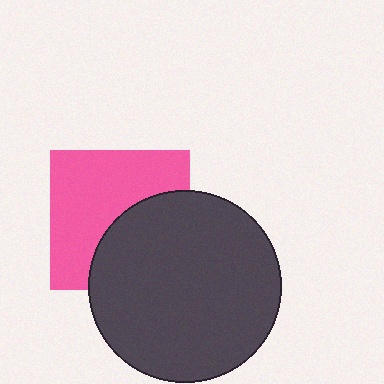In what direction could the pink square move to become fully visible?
The pink square could move toward the upper-left. That would shift it out from behind the dark gray circle entirely.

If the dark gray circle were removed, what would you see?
You would see the complete pink square.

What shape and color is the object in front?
The object in front is a dark gray circle.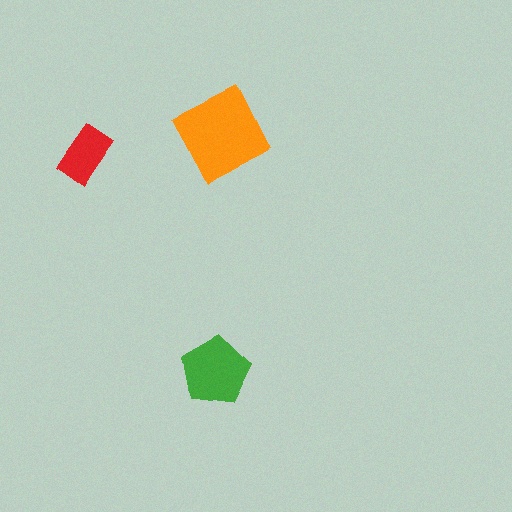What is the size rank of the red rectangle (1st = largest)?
3rd.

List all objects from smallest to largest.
The red rectangle, the green pentagon, the orange diamond.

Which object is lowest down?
The green pentagon is bottommost.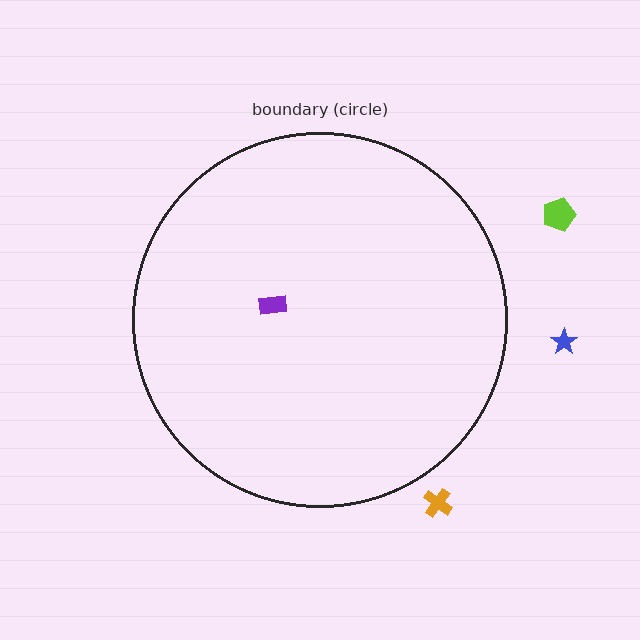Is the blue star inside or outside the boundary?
Outside.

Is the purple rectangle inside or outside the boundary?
Inside.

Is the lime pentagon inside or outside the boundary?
Outside.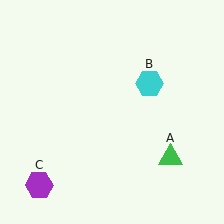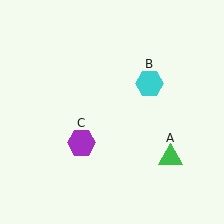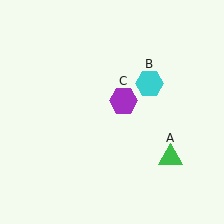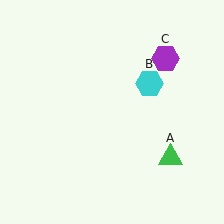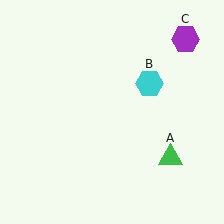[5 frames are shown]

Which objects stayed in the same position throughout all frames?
Green triangle (object A) and cyan hexagon (object B) remained stationary.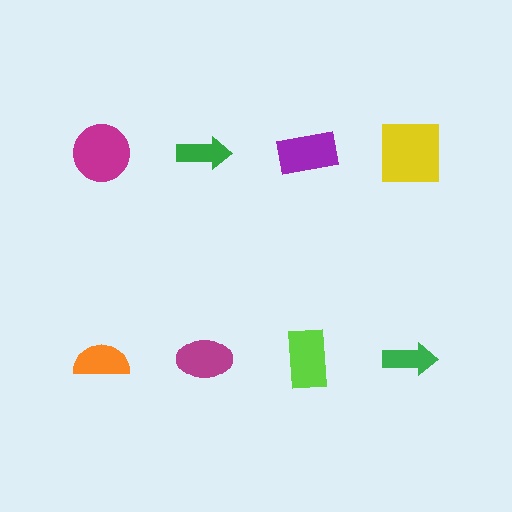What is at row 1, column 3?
A purple rectangle.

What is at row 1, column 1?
A magenta circle.